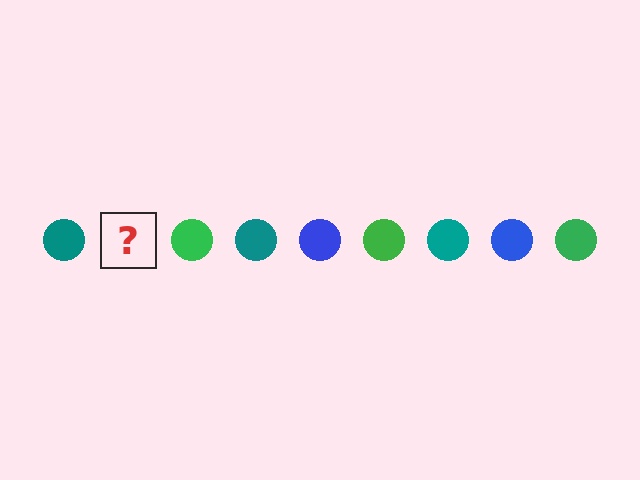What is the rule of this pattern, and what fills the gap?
The rule is that the pattern cycles through teal, blue, green circles. The gap should be filled with a blue circle.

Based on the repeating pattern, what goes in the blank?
The blank should be a blue circle.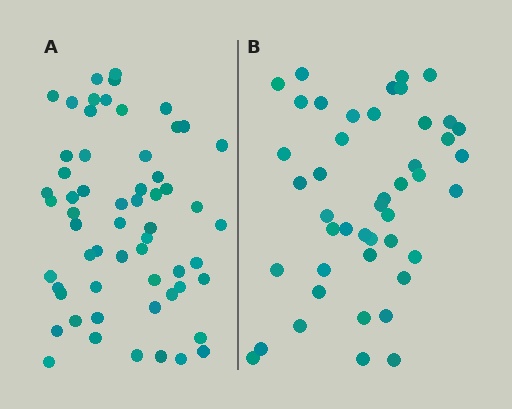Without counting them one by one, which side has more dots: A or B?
Region A (the left region) has more dots.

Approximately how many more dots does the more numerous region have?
Region A has approximately 15 more dots than region B.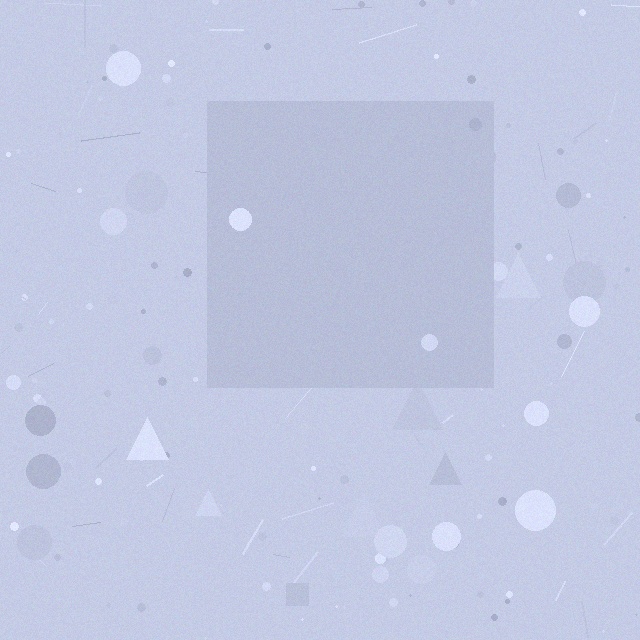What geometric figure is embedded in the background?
A square is embedded in the background.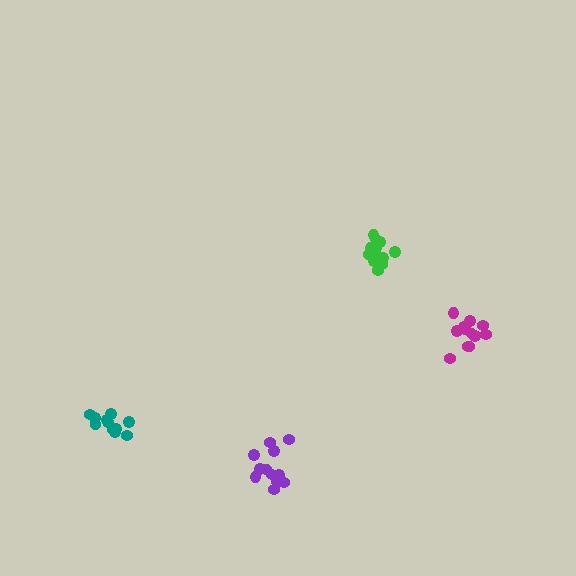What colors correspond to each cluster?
The clusters are colored: magenta, teal, purple, green.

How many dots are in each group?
Group 1: 12 dots, Group 2: 12 dots, Group 3: 12 dots, Group 4: 12 dots (48 total).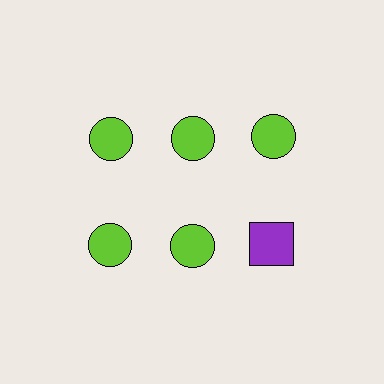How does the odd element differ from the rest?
It differs in both color (purple instead of lime) and shape (square instead of circle).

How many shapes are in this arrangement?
There are 6 shapes arranged in a grid pattern.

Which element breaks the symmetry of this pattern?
The purple square in the second row, center column breaks the symmetry. All other shapes are lime circles.